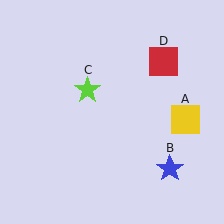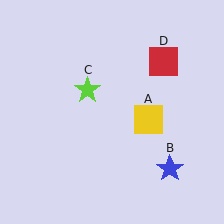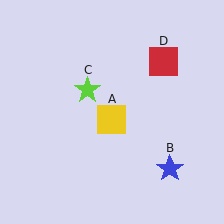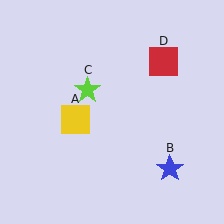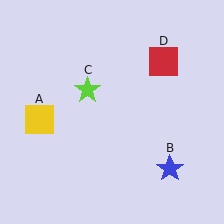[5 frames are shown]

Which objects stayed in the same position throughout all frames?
Blue star (object B) and lime star (object C) and red square (object D) remained stationary.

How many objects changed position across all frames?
1 object changed position: yellow square (object A).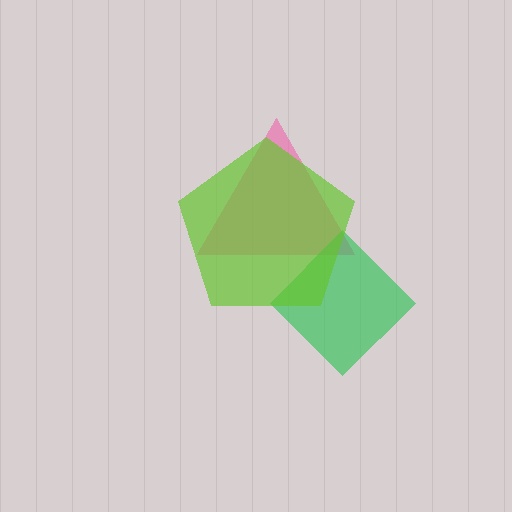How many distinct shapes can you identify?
There are 3 distinct shapes: a pink triangle, a green diamond, a lime pentagon.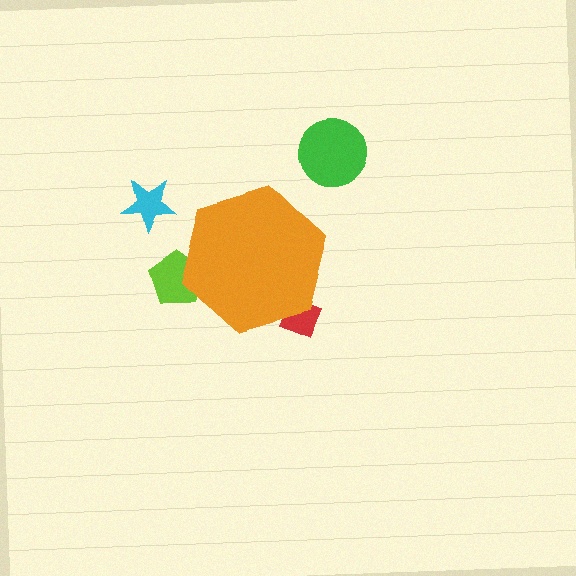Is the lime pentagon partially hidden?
Yes, the lime pentagon is partially hidden behind the orange hexagon.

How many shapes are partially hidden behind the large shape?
2 shapes are partially hidden.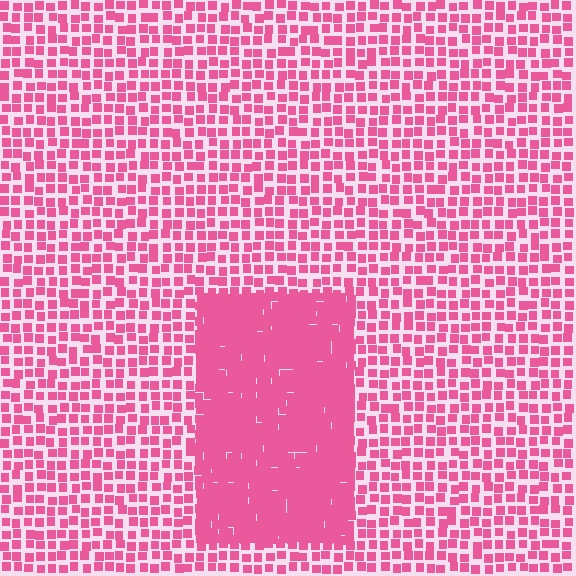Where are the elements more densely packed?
The elements are more densely packed inside the rectangle boundary.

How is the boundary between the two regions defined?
The boundary is defined by a change in element density (approximately 2.3x ratio). All elements are the same color, size, and shape.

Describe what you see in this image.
The image contains small pink elements arranged at two different densities. A rectangle-shaped region is visible where the elements are more densely packed than the surrounding area.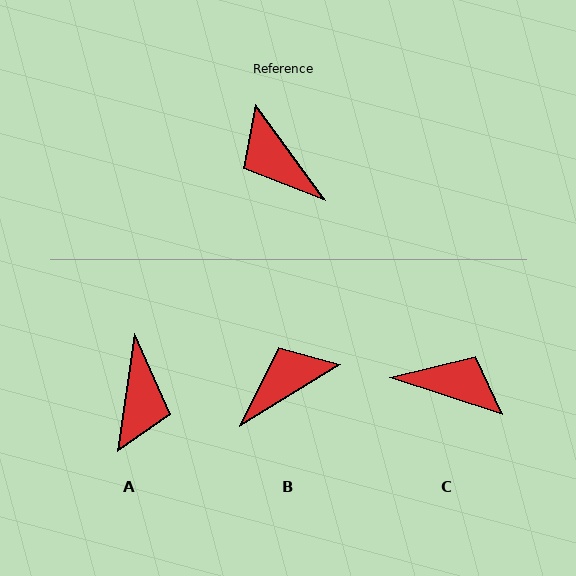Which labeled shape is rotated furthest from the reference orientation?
C, about 145 degrees away.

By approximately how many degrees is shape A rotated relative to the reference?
Approximately 135 degrees counter-clockwise.